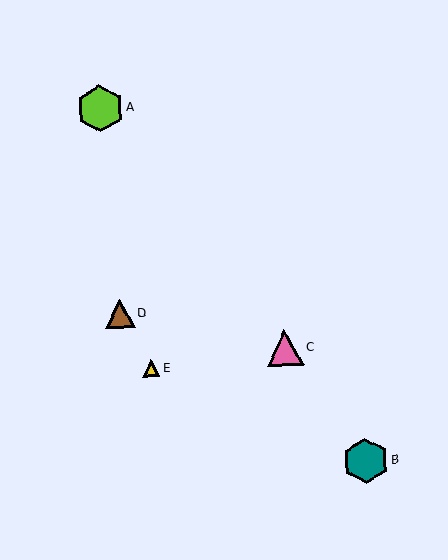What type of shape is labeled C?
Shape C is a pink triangle.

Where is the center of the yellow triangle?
The center of the yellow triangle is at (151, 368).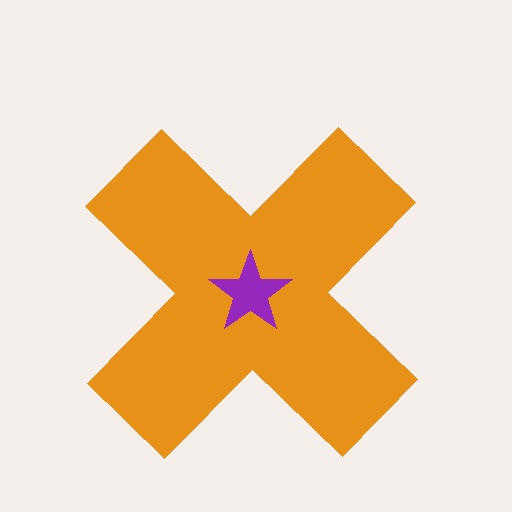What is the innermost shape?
The purple star.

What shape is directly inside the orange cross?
The purple star.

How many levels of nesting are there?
2.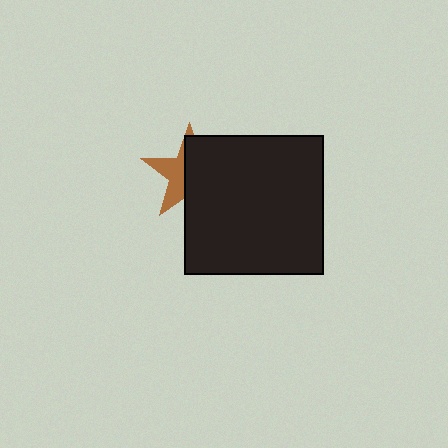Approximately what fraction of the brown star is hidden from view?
Roughly 60% of the brown star is hidden behind the black square.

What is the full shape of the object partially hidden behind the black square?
The partially hidden object is a brown star.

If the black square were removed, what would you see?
You would see the complete brown star.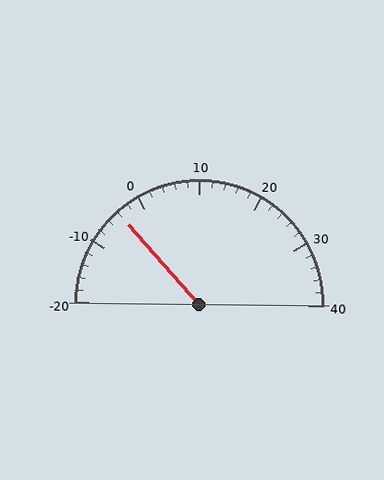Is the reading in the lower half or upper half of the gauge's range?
The reading is in the lower half of the range (-20 to 40).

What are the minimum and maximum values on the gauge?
The gauge ranges from -20 to 40.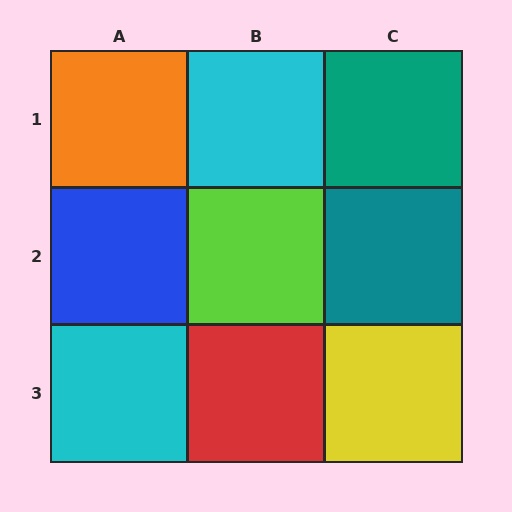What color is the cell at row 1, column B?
Cyan.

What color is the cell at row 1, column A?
Orange.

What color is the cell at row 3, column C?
Yellow.